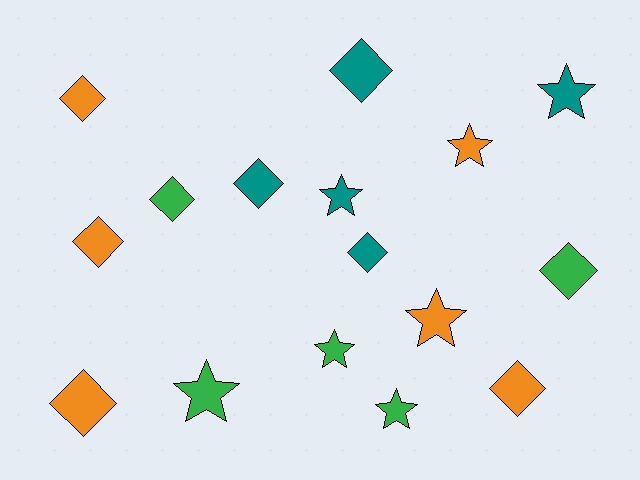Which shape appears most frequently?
Diamond, with 9 objects.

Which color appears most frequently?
Orange, with 6 objects.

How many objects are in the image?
There are 16 objects.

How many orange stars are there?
There are 2 orange stars.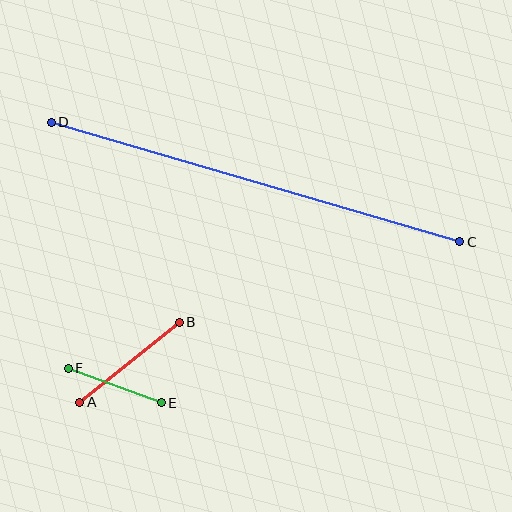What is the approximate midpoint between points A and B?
The midpoint is at approximately (129, 362) pixels.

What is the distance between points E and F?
The distance is approximately 99 pixels.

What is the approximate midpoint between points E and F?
The midpoint is at approximately (115, 386) pixels.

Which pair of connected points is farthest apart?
Points C and D are farthest apart.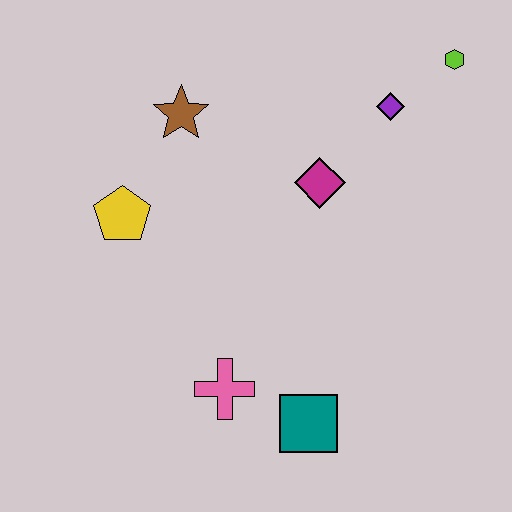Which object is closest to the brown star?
The yellow pentagon is closest to the brown star.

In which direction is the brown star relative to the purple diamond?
The brown star is to the left of the purple diamond.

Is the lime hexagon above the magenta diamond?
Yes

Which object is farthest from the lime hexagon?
The pink cross is farthest from the lime hexagon.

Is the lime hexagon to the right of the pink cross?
Yes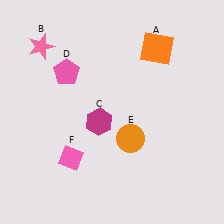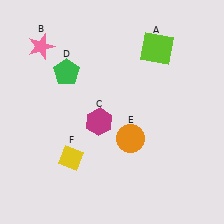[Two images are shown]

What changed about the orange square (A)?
In Image 1, A is orange. In Image 2, it changed to lime.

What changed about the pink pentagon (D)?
In Image 1, D is pink. In Image 2, it changed to green.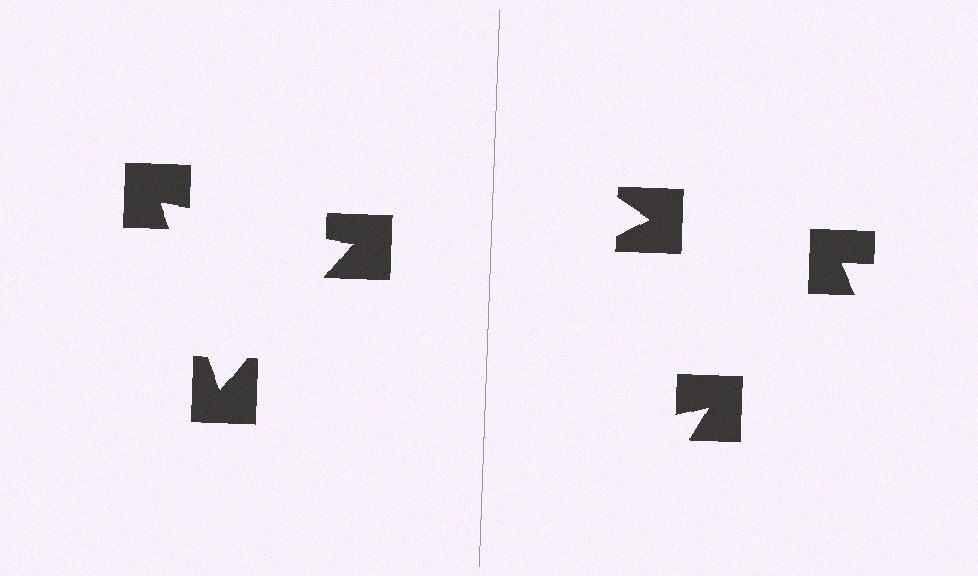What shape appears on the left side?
An illusory triangle.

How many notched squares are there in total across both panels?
6 — 3 on each side.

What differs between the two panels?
The notched squares are positioned identically on both sides; only the wedge orientations differ. On the left they align to a triangle; on the right they are misaligned.